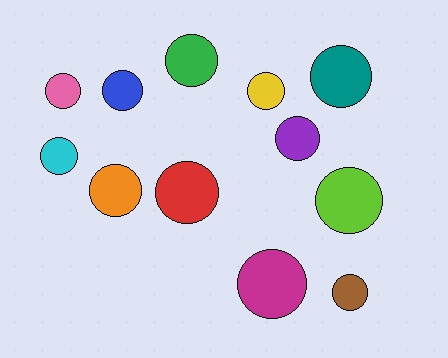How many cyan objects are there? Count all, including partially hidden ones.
There is 1 cyan object.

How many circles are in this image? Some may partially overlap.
There are 12 circles.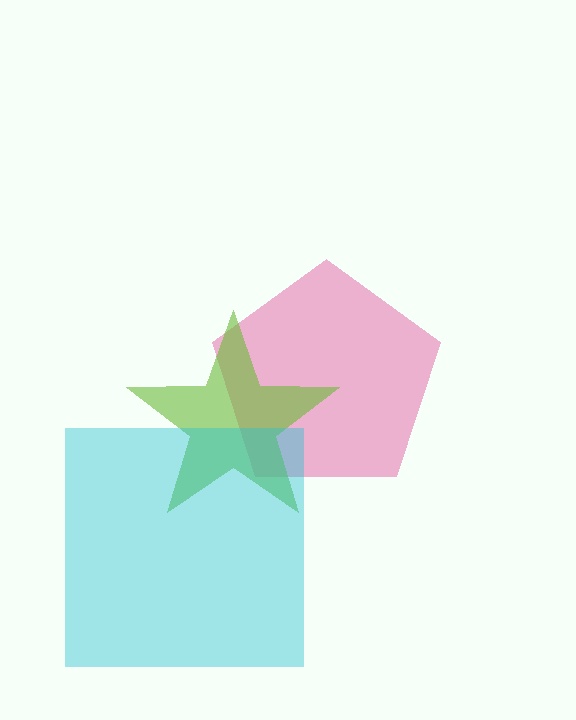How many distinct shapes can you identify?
There are 3 distinct shapes: a pink pentagon, a lime star, a cyan square.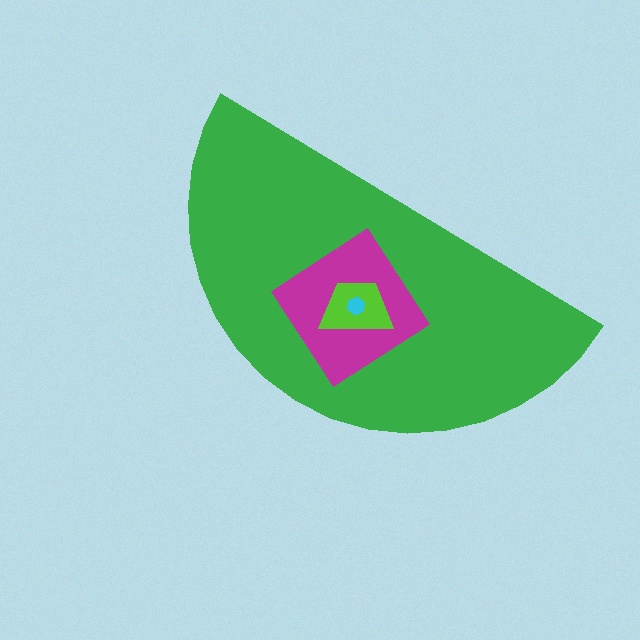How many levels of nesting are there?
4.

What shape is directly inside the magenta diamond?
The lime trapezoid.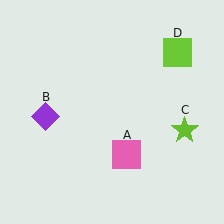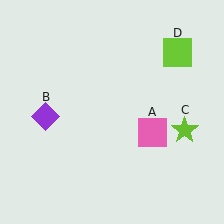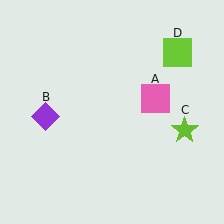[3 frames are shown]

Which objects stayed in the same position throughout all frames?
Purple diamond (object B) and lime star (object C) and lime square (object D) remained stationary.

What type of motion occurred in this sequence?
The pink square (object A) rotated counterclockwise around the center of the scene.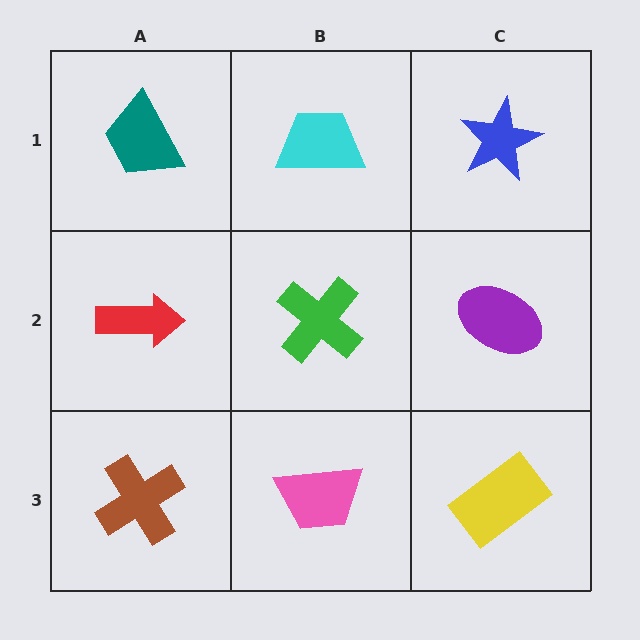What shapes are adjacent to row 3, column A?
A red arrow (row 2, column A), a pink trapezoid (row 3, column B).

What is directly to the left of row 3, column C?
A pink trapezoid.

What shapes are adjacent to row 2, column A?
A teal trapezoid (row 1, column A), a brown cross (row 3, column A), a green cross (row 2, column B).